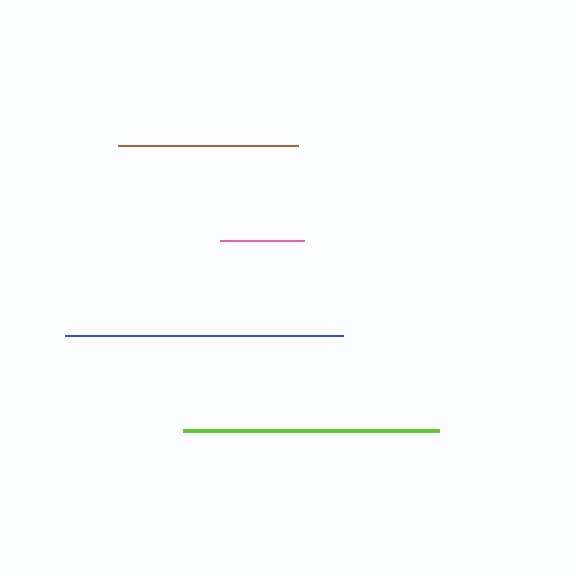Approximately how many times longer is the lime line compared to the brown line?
The lime line is approximately 1.4 times the length of the brown line.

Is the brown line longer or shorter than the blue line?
The blue line is longer than the brown line.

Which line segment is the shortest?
The pink line is the shortest at approximately 84 pixels.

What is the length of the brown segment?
The brown segment is approximately 180 pixels long.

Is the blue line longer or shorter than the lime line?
The blue line is longer than the lime line.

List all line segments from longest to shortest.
From longest to shortest: blue, lime, brown, pink.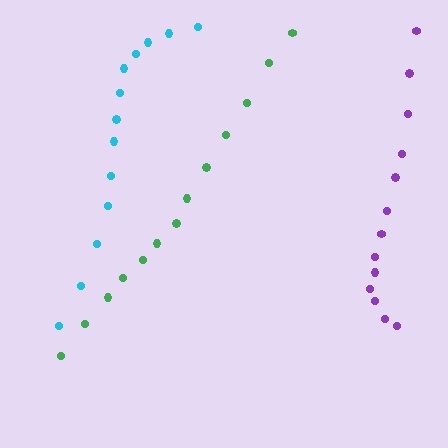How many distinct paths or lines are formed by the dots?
There are 3 distinct paths.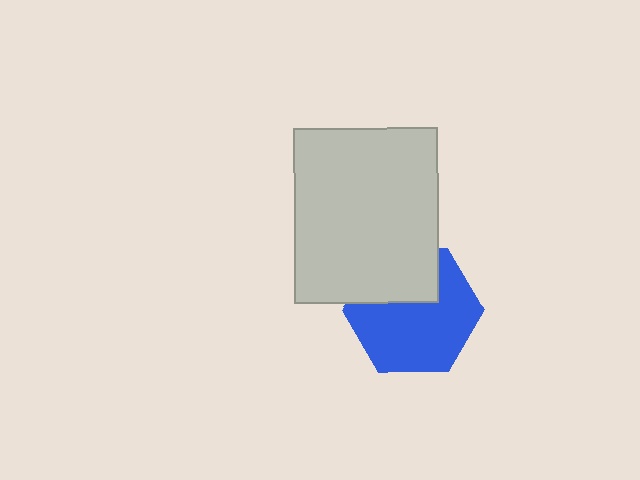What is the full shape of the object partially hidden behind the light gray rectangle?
The partially hidden object is a blue hexagon.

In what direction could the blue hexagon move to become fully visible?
The blue hexagon could move down. That would shift it out from behind the light gray rectangle entirely.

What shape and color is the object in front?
The object in front is a light gray rectangle.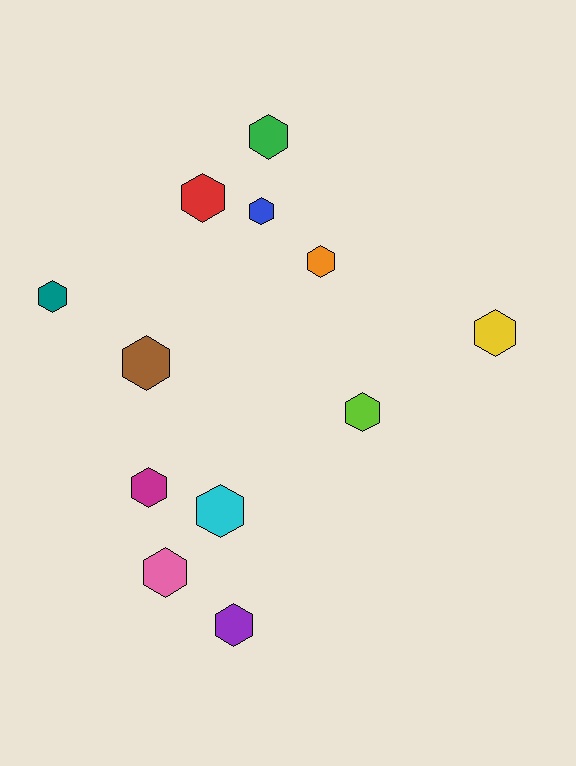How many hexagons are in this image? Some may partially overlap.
There are 12 hexagons.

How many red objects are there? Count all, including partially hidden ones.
There is 1 red object.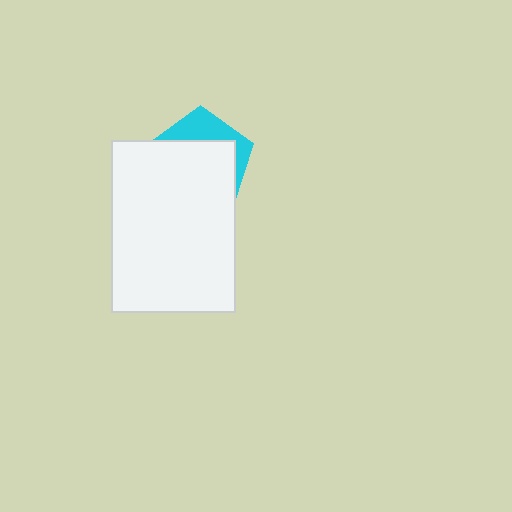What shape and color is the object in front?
The object in front is a white rectangle.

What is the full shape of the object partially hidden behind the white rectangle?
The partially hidden object is a cyan pentagon.